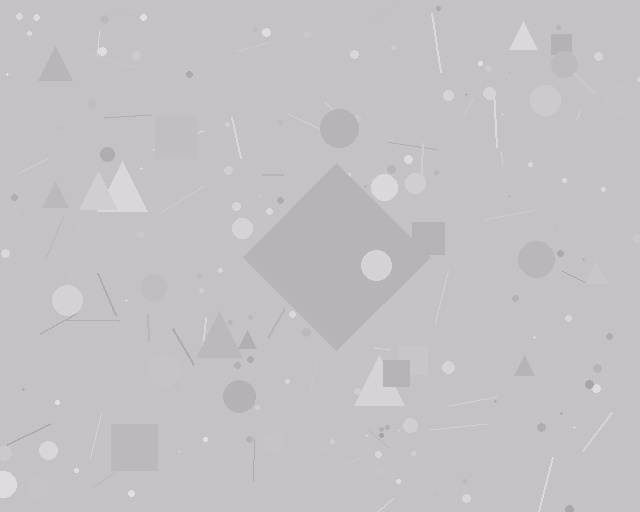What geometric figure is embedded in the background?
A diamond is embedded in the background.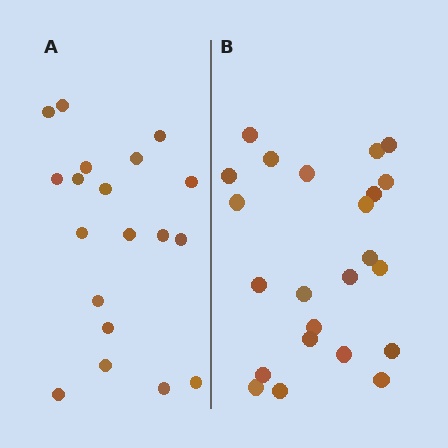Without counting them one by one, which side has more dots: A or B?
Region B (the right region) has more dots.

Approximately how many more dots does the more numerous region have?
Region B has about 4 more dots than region A.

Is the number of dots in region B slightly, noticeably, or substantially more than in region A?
Region B has only slightly more — the two regions are fairly close. The ratio is roughly 1.2 to 1.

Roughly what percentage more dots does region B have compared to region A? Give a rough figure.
About 20% more.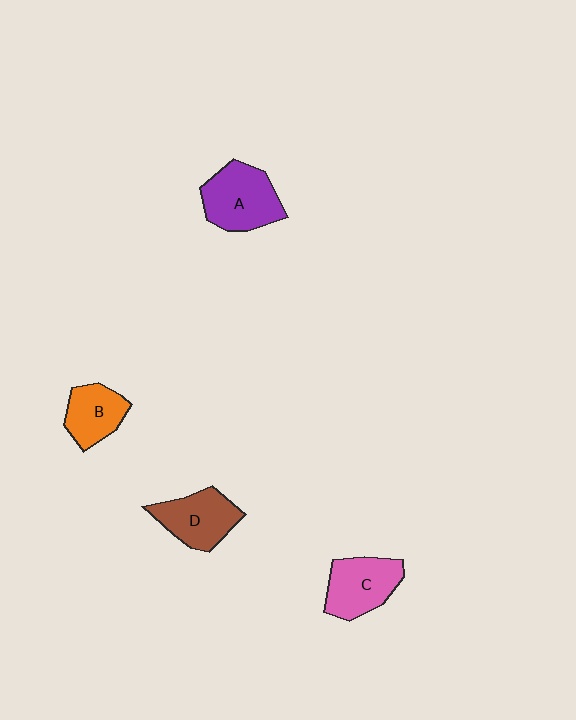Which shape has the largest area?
Shape A (purple).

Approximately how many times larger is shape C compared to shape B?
Approximately 1.3 times.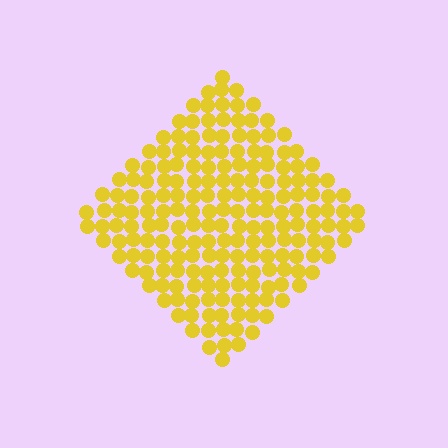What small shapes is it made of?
It is made of small circles.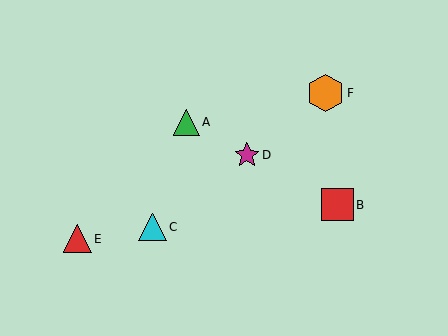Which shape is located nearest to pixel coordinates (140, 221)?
The cyan triangle (labeled C) at (153, 227) is nearest to that location.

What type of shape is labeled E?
Shape E is a red triangle.